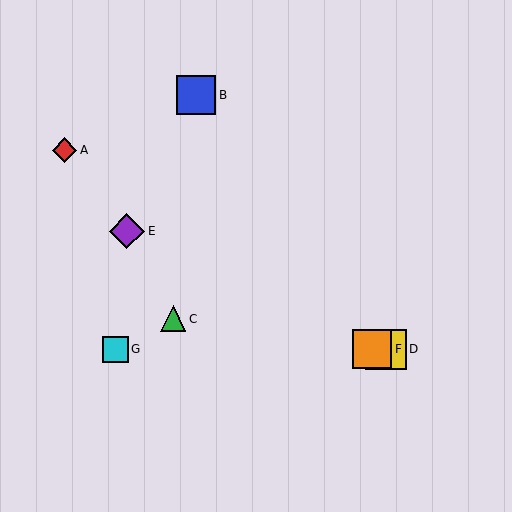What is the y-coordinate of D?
Object D is at y≈349.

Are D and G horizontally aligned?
Yes, both are at y≈349.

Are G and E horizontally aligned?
No, G is at y≈349 and E is at y≈231.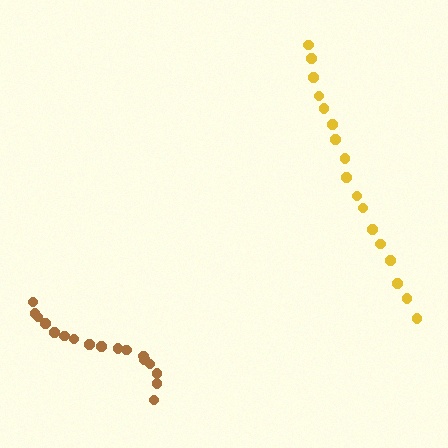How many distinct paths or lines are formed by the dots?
There are 2 distinct paths.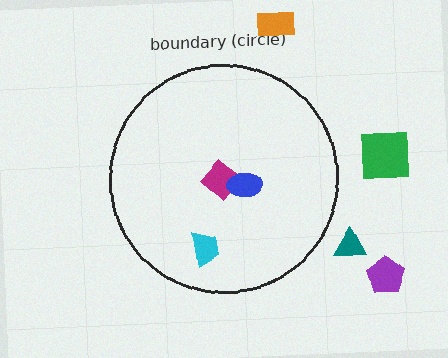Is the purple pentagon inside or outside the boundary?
Outside.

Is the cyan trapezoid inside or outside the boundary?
Inside.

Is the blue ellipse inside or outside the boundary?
Inside.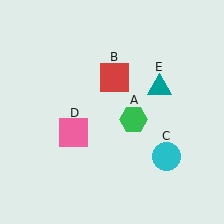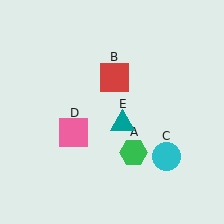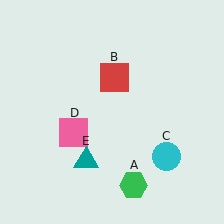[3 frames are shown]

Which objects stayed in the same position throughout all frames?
Red square (object B) and cyan circle (object C) and pink square (object D) remained stationary.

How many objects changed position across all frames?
2 objects changed position: green hexagon (object A), teal triangle (object E).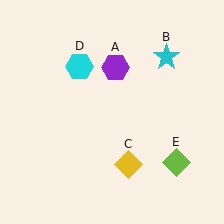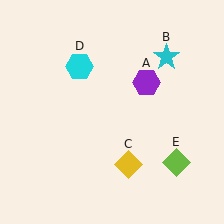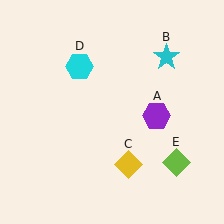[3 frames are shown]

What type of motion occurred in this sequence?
The purple hexagon (object A) rotated clockwise around the center of the scene.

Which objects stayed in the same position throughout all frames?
Cyan star (object B) and yellow diamond (object C) and cyan hexagon (object D) and lime diamond (object E) remained stationary.